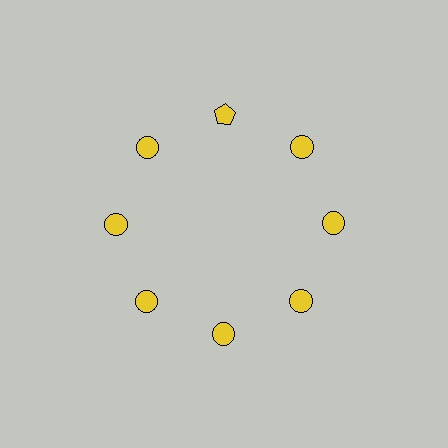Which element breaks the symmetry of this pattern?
The yellow pentagon at roughly the 12 o'clock position breaks the symmetry. All other shapes are yellow circles.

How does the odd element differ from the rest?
It has a different shape: pentagon instead of circle.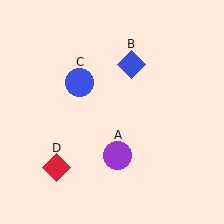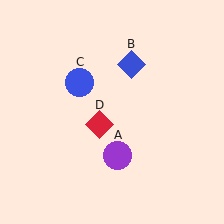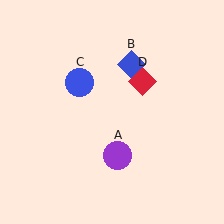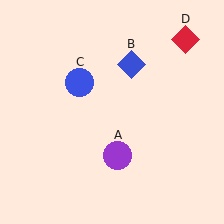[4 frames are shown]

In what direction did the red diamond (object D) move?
The red diamond (object D) moved up and to the right.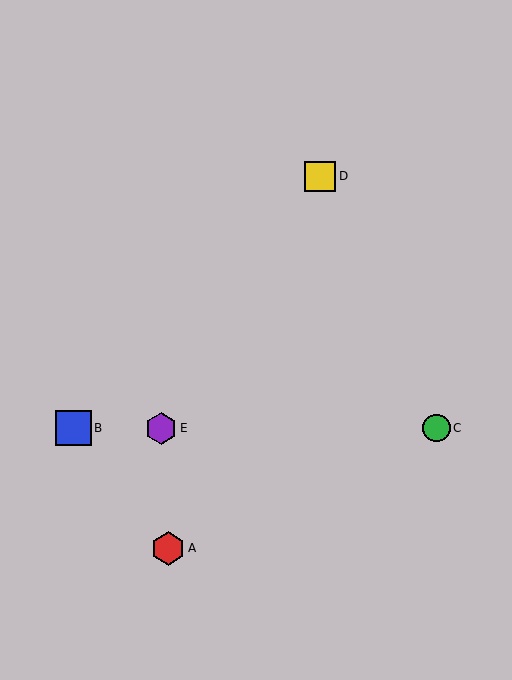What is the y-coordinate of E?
Object E is at y≈428.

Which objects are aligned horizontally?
Objects B, C, E are aligned horizontally.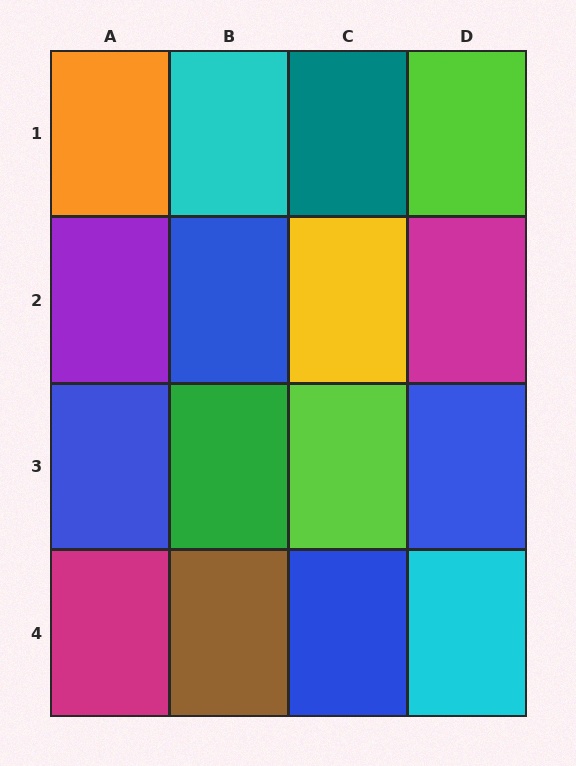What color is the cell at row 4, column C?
Blue.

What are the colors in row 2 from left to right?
Purple, blue, yellow, magenta.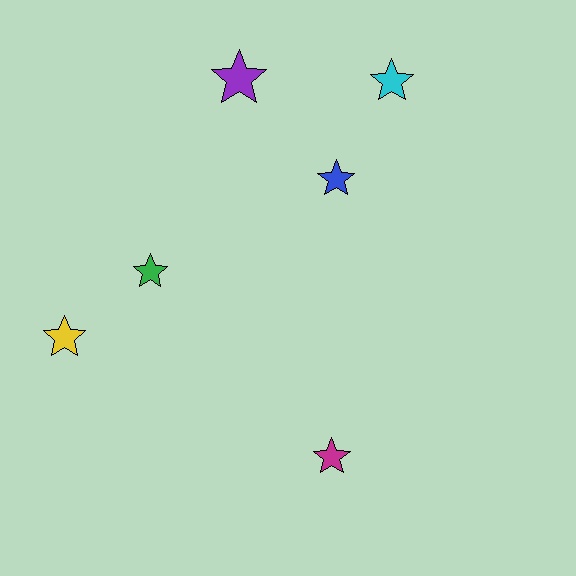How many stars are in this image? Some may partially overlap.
There are 6 stars.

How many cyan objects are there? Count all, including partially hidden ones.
There is 1 cyan object.